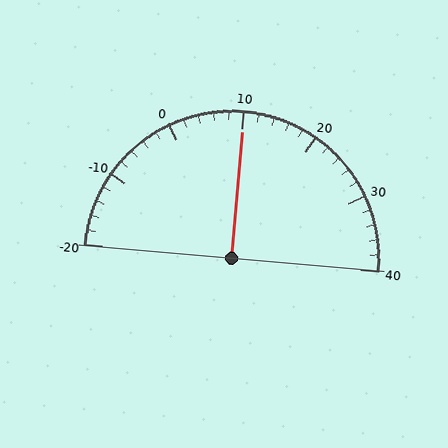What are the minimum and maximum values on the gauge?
The gauge ranges from -20 to 40.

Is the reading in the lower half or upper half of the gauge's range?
The reading is in the upper half of the range (-20 to 40).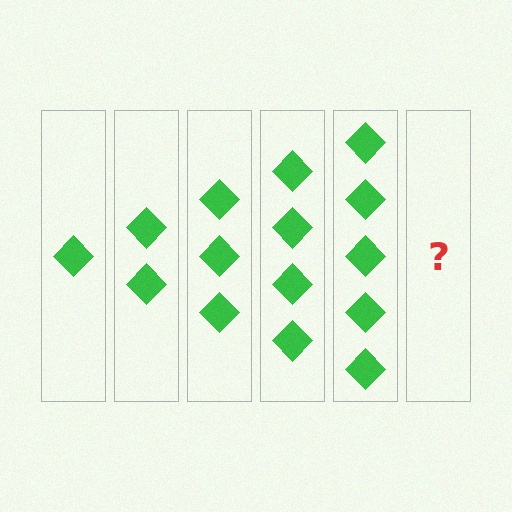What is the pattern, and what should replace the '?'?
The pattern is that each step adds one more diamond. The '?' should be 6 diamonds.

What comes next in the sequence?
The next element should be 6 diamonds.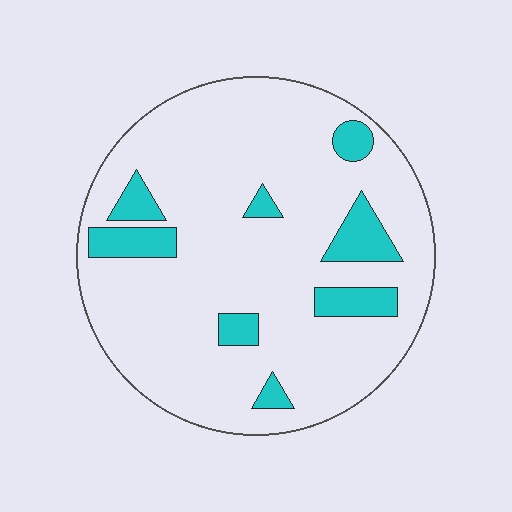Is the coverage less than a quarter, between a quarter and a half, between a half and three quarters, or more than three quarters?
Less than a quarter.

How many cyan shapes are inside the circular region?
8.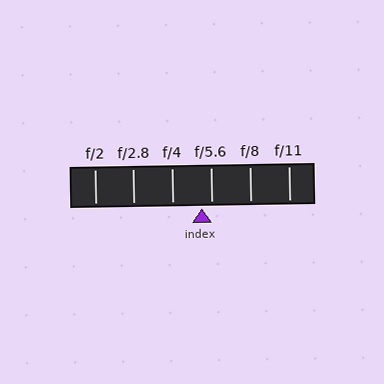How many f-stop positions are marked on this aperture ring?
There are 6 f-stop positions marked.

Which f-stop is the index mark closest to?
The index mark is closest to f/5.6.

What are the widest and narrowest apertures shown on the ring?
The widest aperture shown is f/2 and the narrowest is f/11.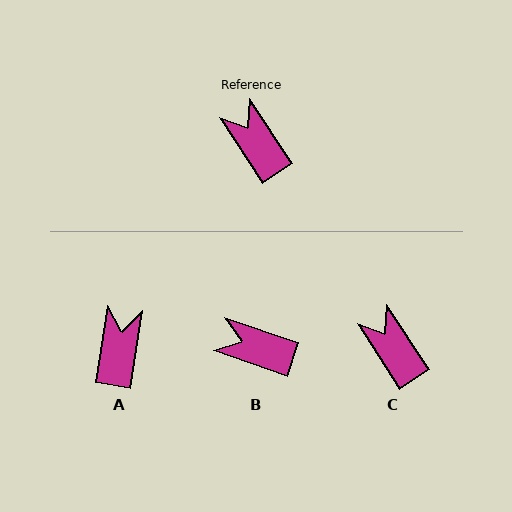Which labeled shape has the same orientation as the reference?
C.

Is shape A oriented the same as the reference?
No, it is off by about 42 degrees.